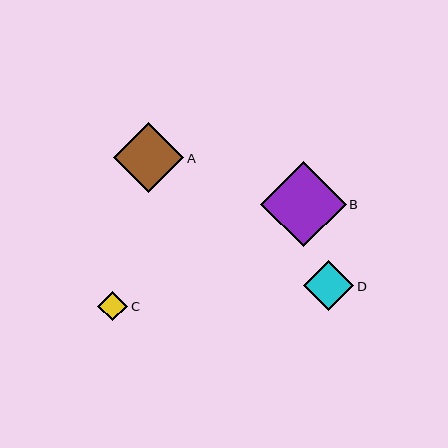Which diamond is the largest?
Diamond B is the largest with a size of approximately 86 pixels.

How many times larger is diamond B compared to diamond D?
Diamond B is approximately 1.7 times the size of diamond D.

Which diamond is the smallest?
Diamond C is the smallest with a size of approximately 30 pixels.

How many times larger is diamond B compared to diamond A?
Diamond B is approximately 1.2 times the size of diamond A.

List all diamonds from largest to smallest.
From largest to smallest: B, A, D, C.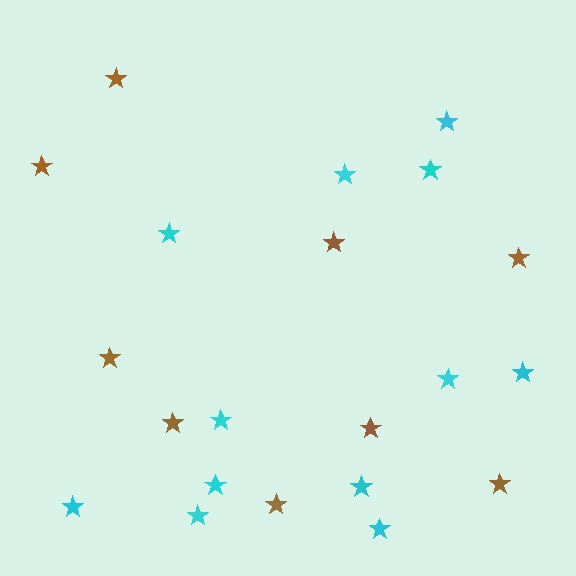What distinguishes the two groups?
There are 2 groups: one group of cyan stars (12) and one group of brown stars (9).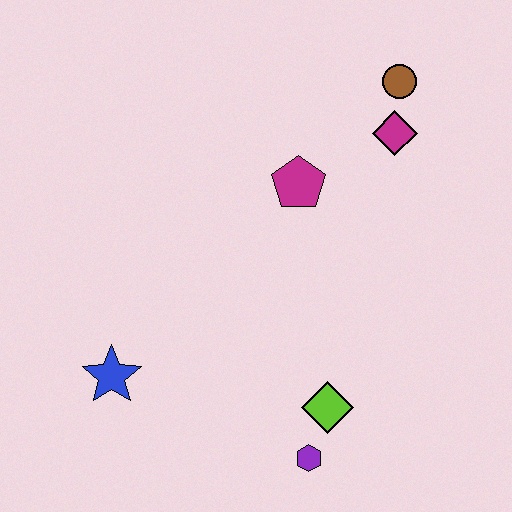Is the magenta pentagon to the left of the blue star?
No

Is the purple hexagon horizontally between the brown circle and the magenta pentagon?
Yes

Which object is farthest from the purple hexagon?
The brown circle is farthest from the purple hexagon.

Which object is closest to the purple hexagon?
The lime diamond is closest to the purple hexagon.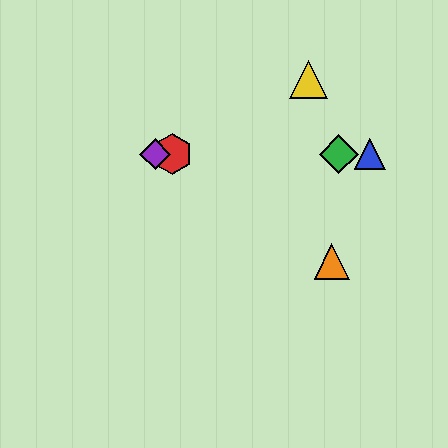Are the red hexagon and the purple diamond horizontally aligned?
Yes, both are at y≈154.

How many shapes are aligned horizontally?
4 shapes (the red hexagon, the blue triangle, the green diamond, the purple diamond) are aligned horizontally.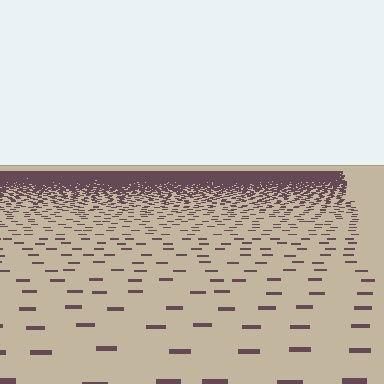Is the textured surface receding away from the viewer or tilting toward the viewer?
The surface is receding away from the viewer. Texture elements get smaller and denser toward the top.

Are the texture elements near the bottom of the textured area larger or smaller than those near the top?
Larger. Near the bottom, elements are closer to the viewer and appear at a bigger on-screen size.